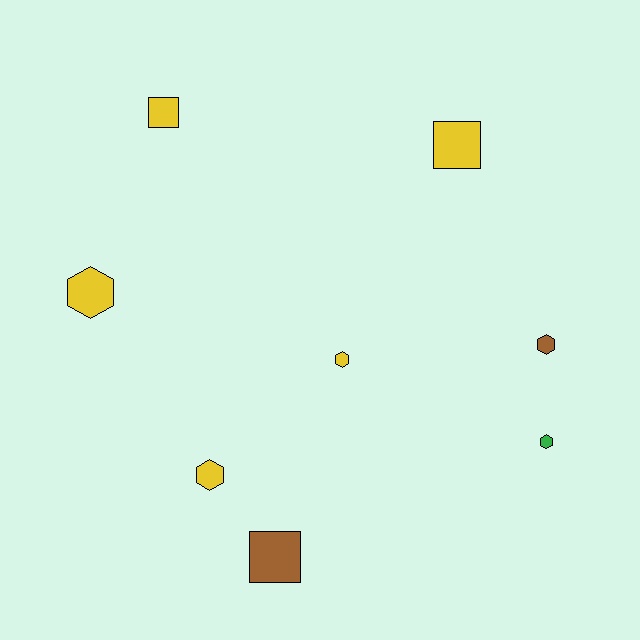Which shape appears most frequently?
Hexagon, with 5 objects.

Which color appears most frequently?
Yellow, with 5 objects.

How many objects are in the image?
There are 8 objects.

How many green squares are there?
There are no green squares.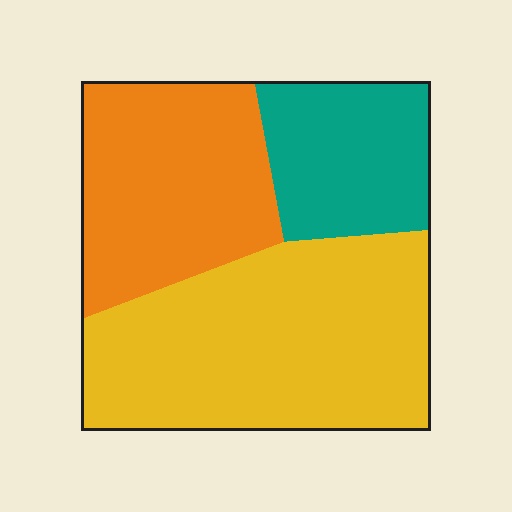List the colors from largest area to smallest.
From largest to smallest: yellow, orange, teal.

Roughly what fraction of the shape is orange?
Orange covers 31% of the shape.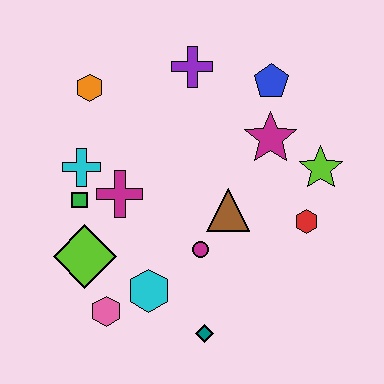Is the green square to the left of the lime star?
Yes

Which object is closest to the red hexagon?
The lime star is closest to the red hexagon.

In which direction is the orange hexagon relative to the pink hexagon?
The orange hexagon is above the pink hexagon.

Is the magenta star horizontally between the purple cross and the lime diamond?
No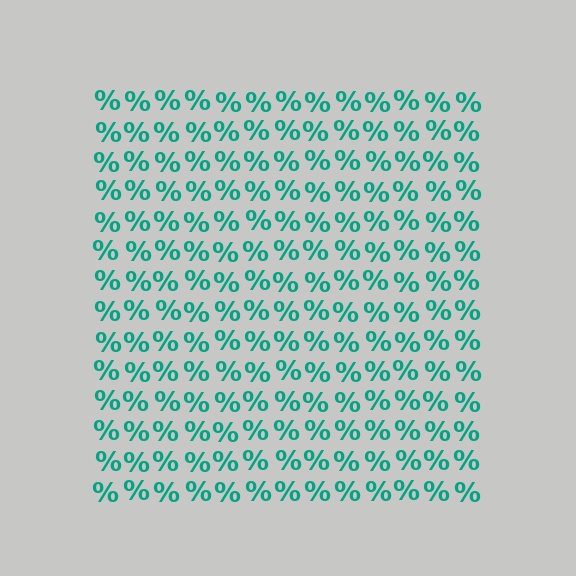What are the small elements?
The small elements are percent signs.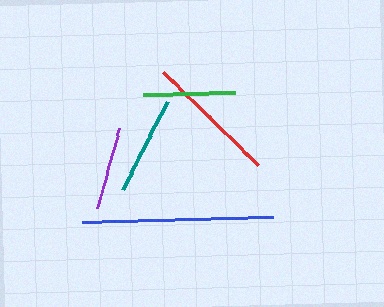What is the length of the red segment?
The red segment is approximately 133 pixels long.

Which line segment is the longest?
The blue line is the longest at approximately 191 pixels.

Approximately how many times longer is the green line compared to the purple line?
The green line is approximately 1.1 times the length of the purple line.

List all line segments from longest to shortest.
From longest to shortest: blue, red, teal, green, purple.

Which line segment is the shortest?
The purple line is the shortest at approximately 82 pixels.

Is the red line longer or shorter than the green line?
The red line is longer than the green line.